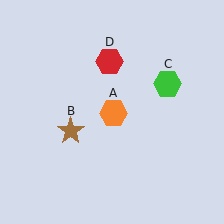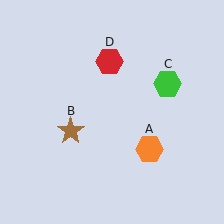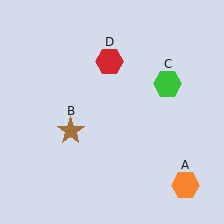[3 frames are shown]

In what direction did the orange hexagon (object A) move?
The orange hexagon (object A) moved down and to the right.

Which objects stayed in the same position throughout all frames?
Brown star (object B) and green hexagon (object C) and red hexagon (object D) remained stationary.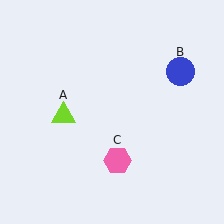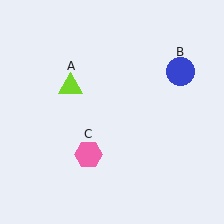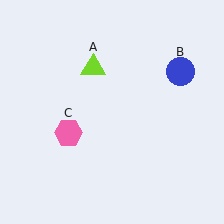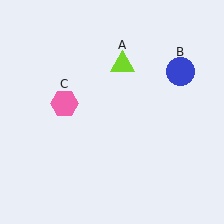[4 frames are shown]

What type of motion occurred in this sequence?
The lime triangle (object A), pink hexagon (object C) rotated clockwise around the center of the scene.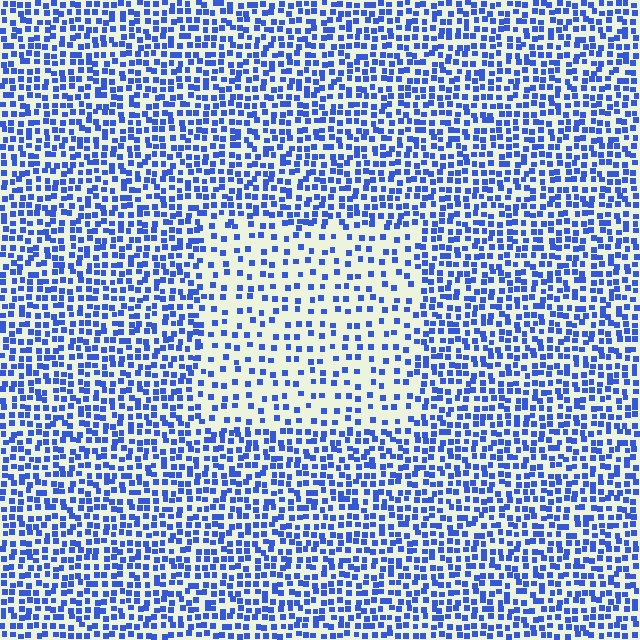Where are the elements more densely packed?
The elements are more densely packed outside the rectangle boundary.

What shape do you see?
I see a rectangle.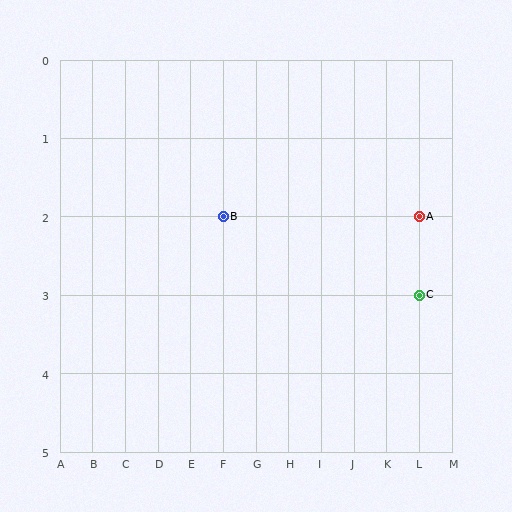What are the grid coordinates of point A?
Point A is at grid coordinates (L, 2).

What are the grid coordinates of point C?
Point C is at grid coordinates (L, 3).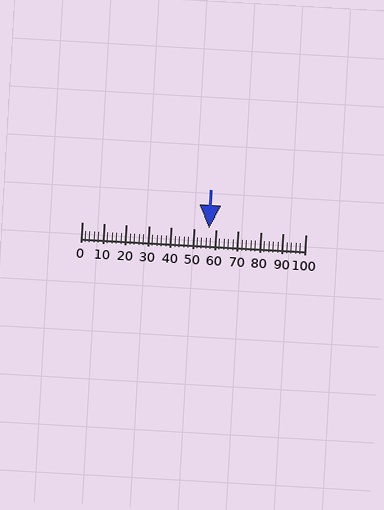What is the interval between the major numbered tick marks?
The major tick marks are spaced 10 units apart.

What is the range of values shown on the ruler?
The ruler shows values from 0 to 100.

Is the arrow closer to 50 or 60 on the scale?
The arrow is closer to 60.